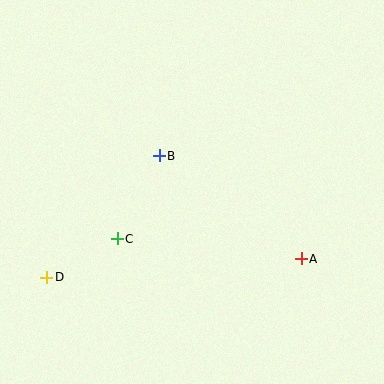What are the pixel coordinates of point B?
Point B is at (159, 156).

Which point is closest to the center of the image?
Point B at (159, 156) is closest to the center.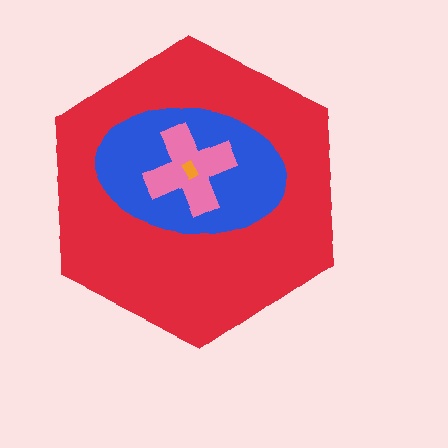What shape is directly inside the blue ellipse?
The pink cross.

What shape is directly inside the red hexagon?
The blue ellipse.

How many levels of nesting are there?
4.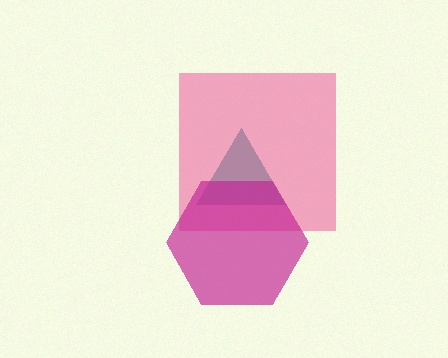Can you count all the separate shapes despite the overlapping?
Yes, there are 3 separate shapes.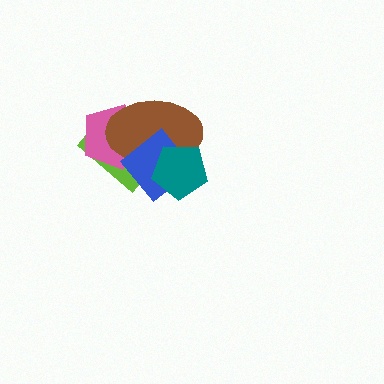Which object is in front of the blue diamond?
The teal pentagon is in front of the blue diamond.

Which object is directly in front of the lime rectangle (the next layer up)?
The pink pentagon is directly in front of the lime rectangle.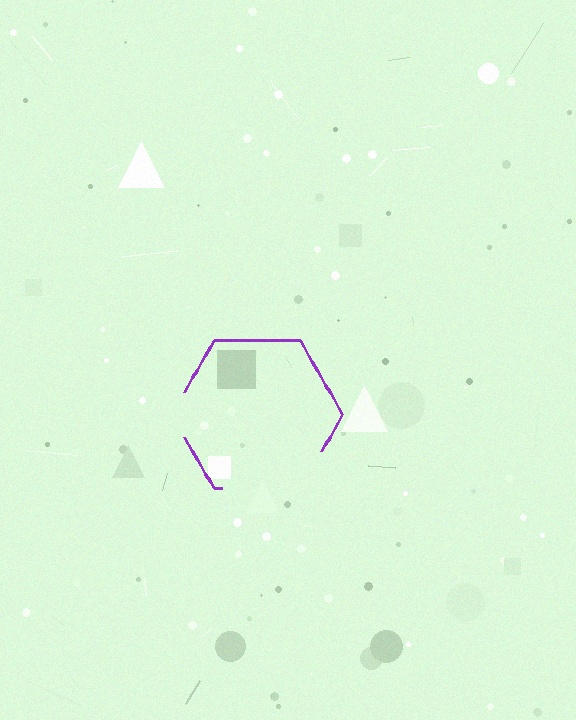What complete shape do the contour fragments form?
The contour fragments form a hexagon.